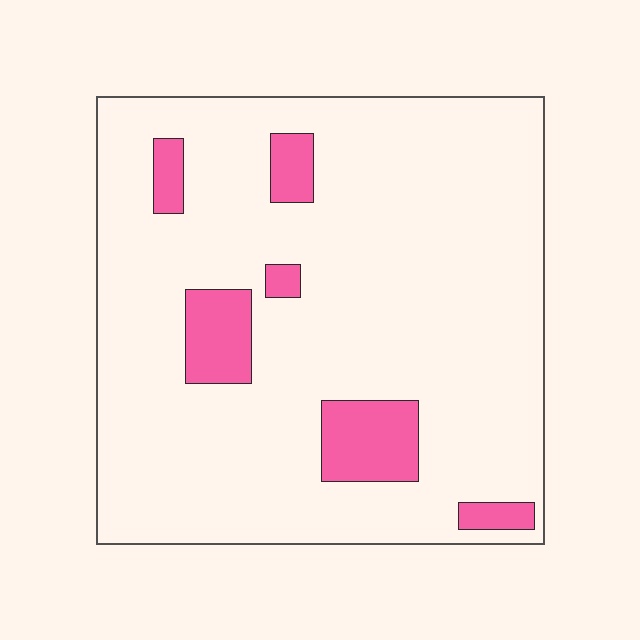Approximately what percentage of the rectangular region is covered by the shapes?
Approximately 10%.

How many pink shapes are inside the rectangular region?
6.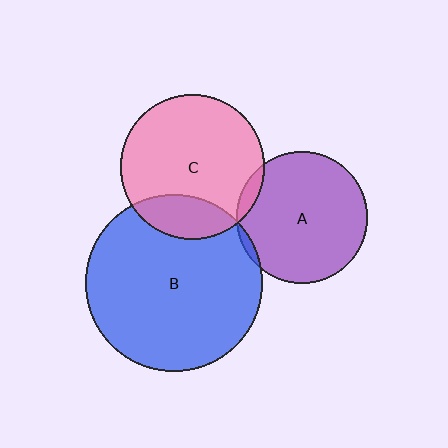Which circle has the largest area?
Circle B (blue).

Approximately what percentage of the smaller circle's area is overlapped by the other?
Approximately 5%.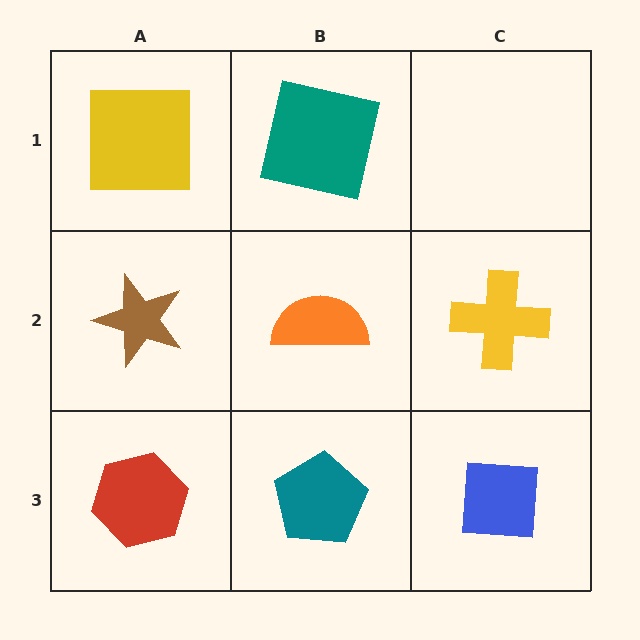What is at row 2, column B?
An orange semicircle.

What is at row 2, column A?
A brown star.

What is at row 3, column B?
A teal pentagon.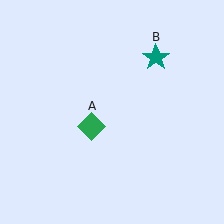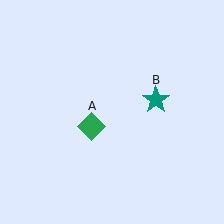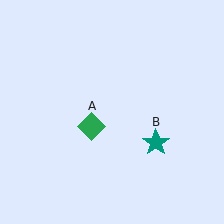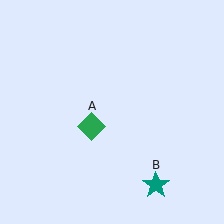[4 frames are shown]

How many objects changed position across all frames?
1 object changed position: teal star (object B).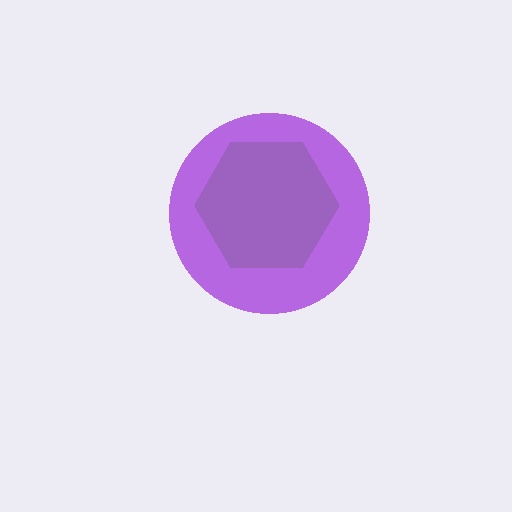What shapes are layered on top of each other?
The layered shapes are: a lime hexagon, a purple circle.